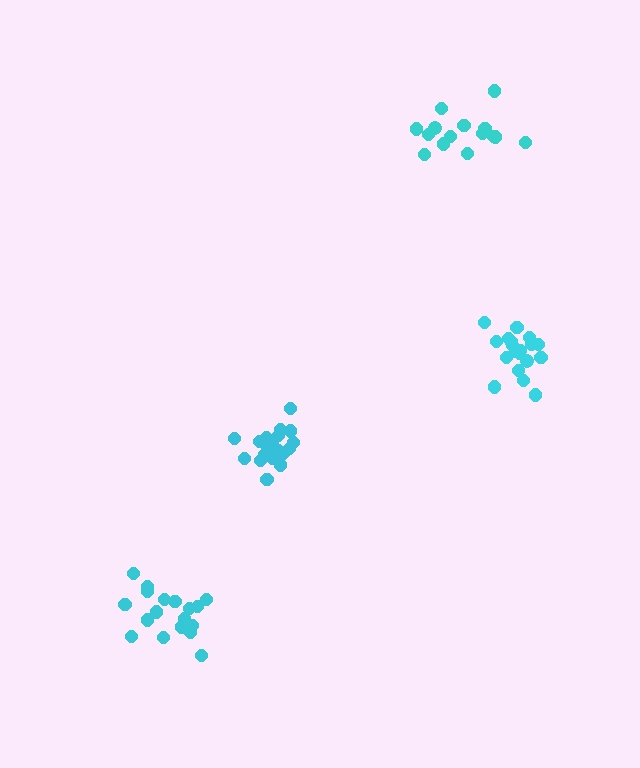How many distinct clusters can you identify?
There are 4 distinct clusters.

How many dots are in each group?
Group 1: 18 dots, Group 2: 21 dots, Group 3: 15 dots, Group 4: 19 dots (73 total).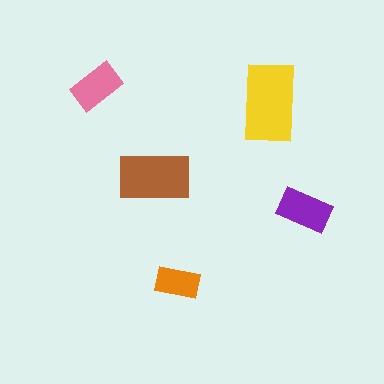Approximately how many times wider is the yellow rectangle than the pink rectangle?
About 1.5 times wider.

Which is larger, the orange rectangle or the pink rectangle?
The pink one.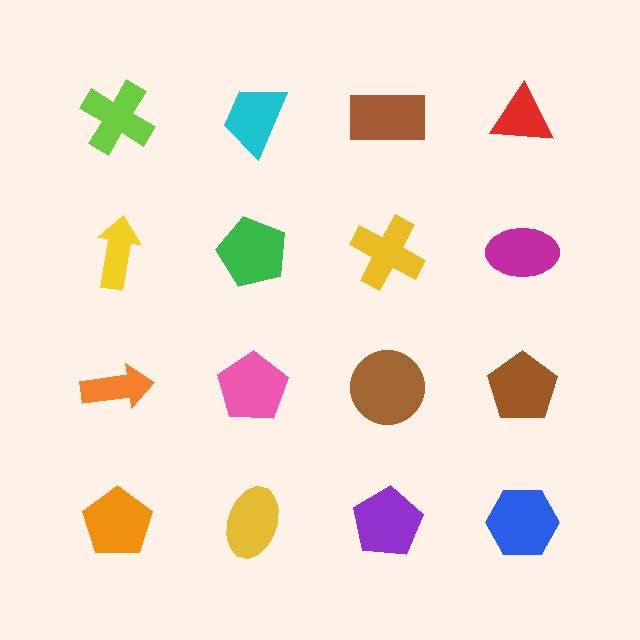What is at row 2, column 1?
A yellow arrow.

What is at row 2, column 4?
A magenta ellipse.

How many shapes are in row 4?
4 shapes.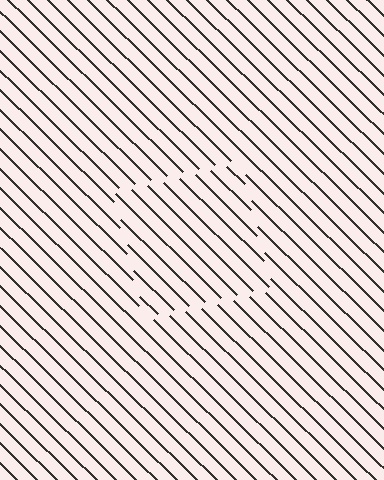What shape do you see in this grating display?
An illusory square. The interior of the shape contains the same grating, shifted by half a period — the contour is defined by the phase discontinuity where line-ends from the inner and outer gratings abut.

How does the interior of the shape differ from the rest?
The interior of the shape contains the same grating, shifted by half a period — the contour is defined by the phase discontinuity where line-ends from the inner and outer gratings abut.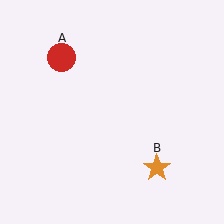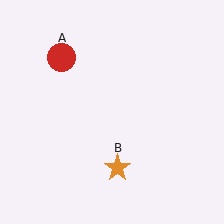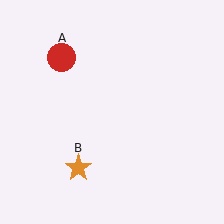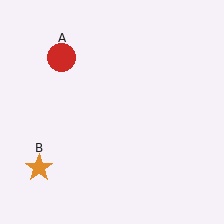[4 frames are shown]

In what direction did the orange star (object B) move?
The orange star (object B) moved left.